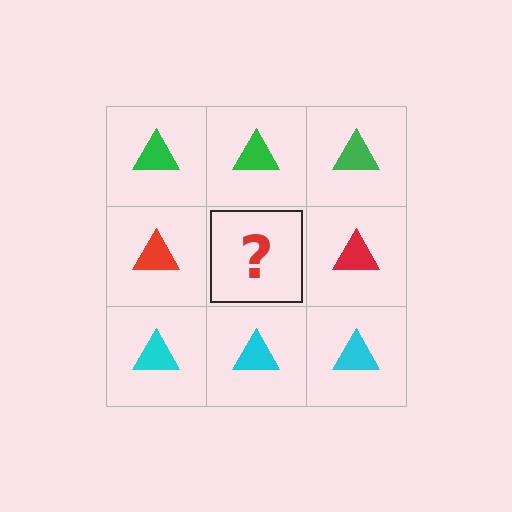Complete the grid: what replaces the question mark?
The question mark should be replaced with a red triangle.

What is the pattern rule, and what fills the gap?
The rule is that each row has a consistent color. The gap should be filled with a red triangle.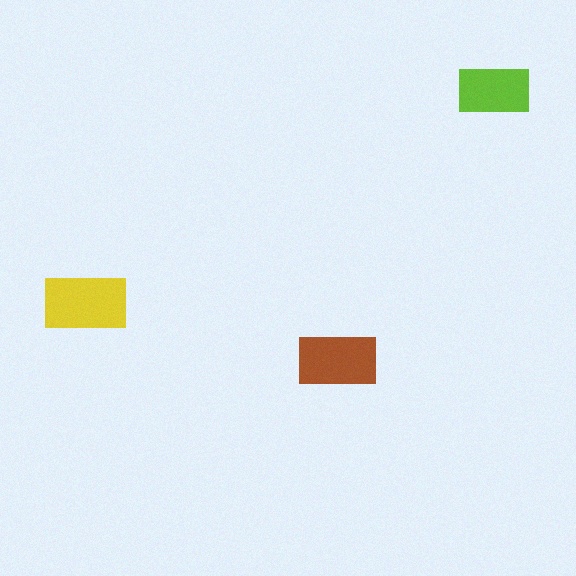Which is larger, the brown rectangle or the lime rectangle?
The brown one.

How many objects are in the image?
There are 3 objects in the image.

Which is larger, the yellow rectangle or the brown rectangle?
The yellow one.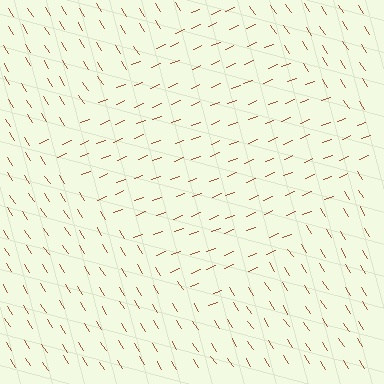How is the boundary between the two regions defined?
The boundary is defined purely by a change in line orientation (approximately 79 degrees difference). All lines are the same color and thickness.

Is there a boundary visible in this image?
Yes, there is a texture boundary formed by a change in line orientation.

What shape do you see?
I see a diamond.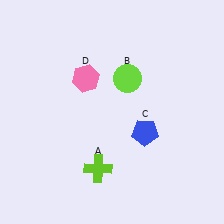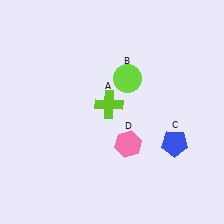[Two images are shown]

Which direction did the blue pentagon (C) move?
The blue pentagon (C) moved right.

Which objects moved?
The objects that moved are: the lime cross (A), the blue pentagon (C), the pink hexagon (D).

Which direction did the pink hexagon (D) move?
The pink hexagon (D) moved down.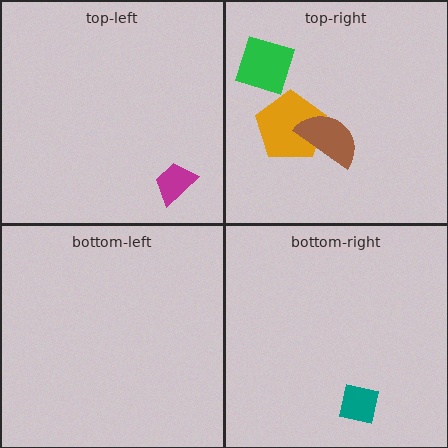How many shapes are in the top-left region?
1.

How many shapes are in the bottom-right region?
1.